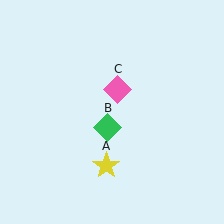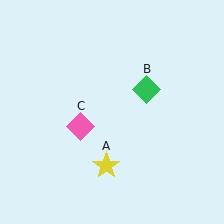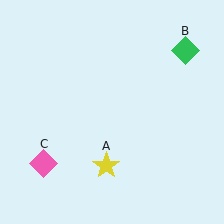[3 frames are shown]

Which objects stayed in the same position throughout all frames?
Yellow star (object A) remained stationary.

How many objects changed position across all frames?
2 objects changed position: green diamond (object B), pink diamond (object C).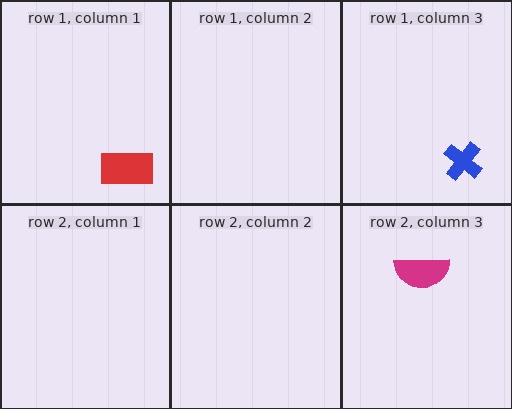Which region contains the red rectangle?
The row 1, column 1 region.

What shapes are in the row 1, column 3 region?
The blue cross.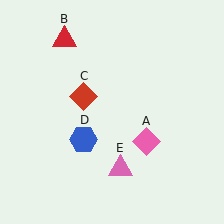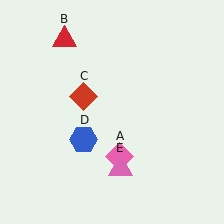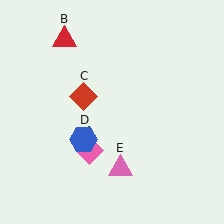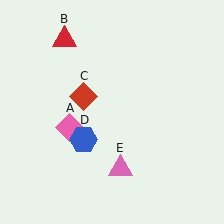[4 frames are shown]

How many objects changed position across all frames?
1 object changed position: pink diamond (object A).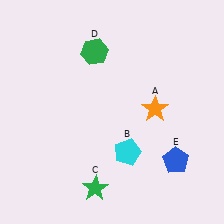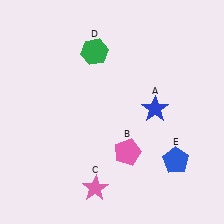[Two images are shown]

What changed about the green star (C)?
In Image 1, C is green. In Image 2, it changed to pink.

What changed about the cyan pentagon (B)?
In Image 1, B is cyan. In Image 2, it changed to pink.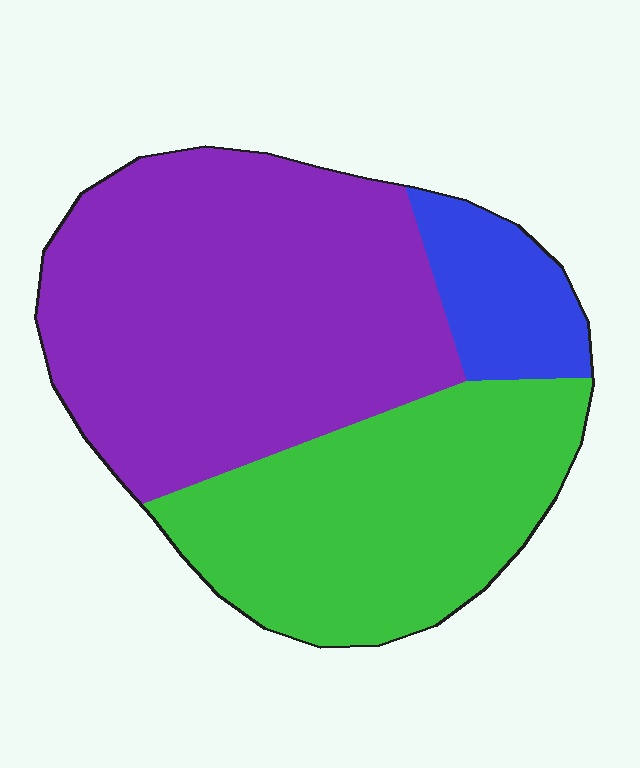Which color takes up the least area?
Blue, at roughly 10%.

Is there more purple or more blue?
Purple.